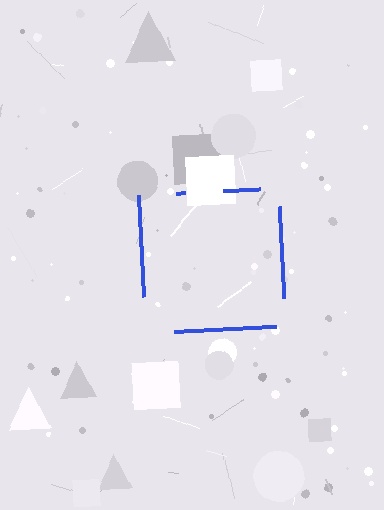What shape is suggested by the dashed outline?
The dashed outline suggests a square.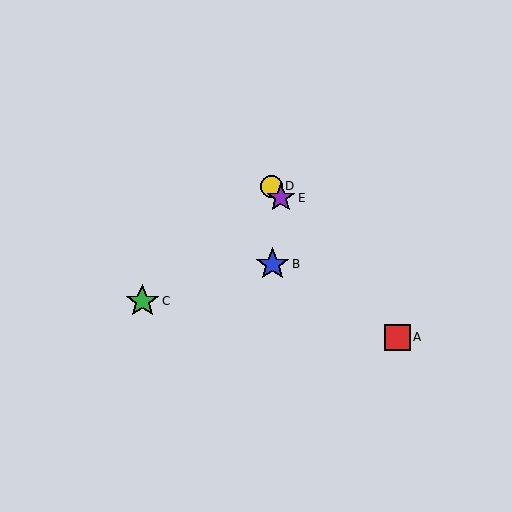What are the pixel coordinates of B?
Object B is at (273, 264).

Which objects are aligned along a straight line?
Objects A, D, E are aligned along a straight line.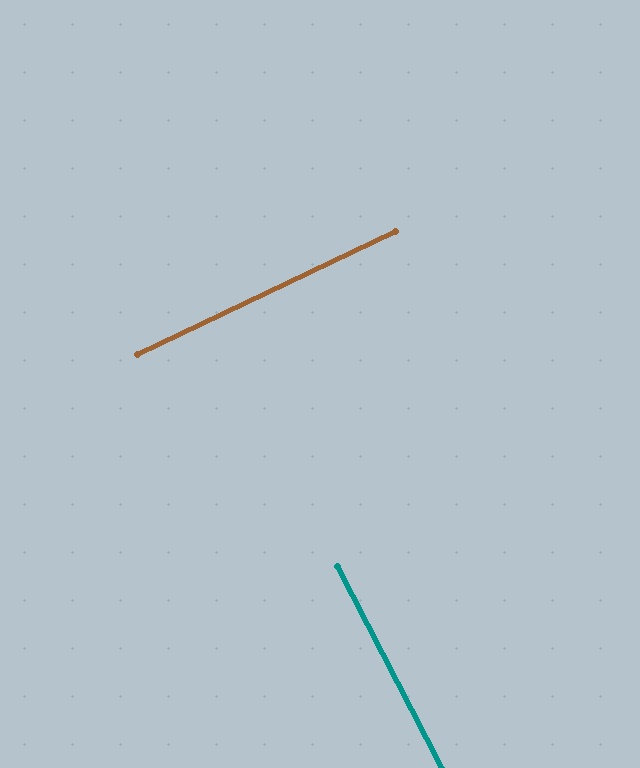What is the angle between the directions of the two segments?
Approximately 88 degrees.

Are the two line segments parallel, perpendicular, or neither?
Perpendicular — they meet at approximately 88°.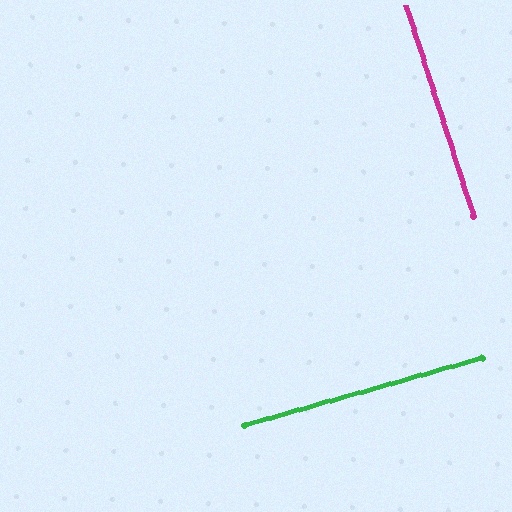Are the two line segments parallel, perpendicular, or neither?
Perpendicular — they meet at approximately 88°.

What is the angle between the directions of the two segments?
Approximately 88 degrees.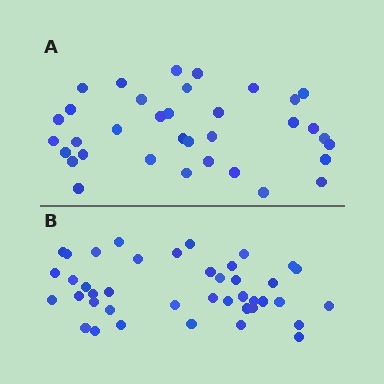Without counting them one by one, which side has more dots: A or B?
Region B (the bottom region) has more dots.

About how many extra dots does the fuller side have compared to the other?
Region B has about 6 more dots than region A.